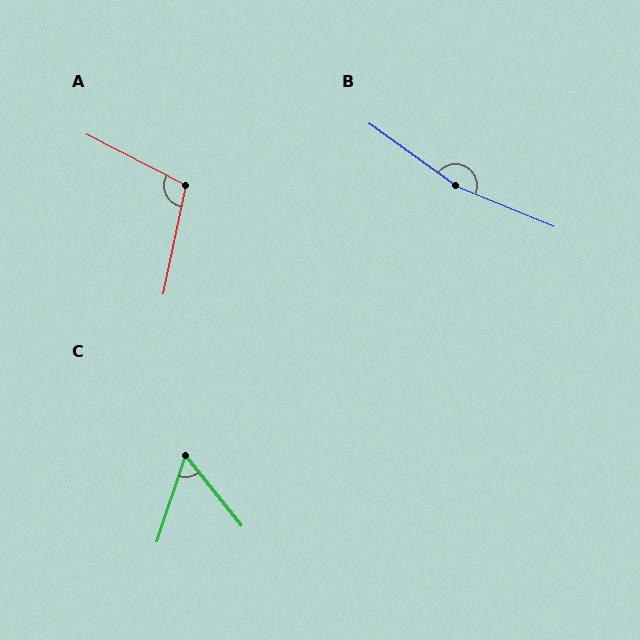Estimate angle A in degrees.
Approximately 106 degrees.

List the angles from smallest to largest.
C (57°), A (106°), B (166°).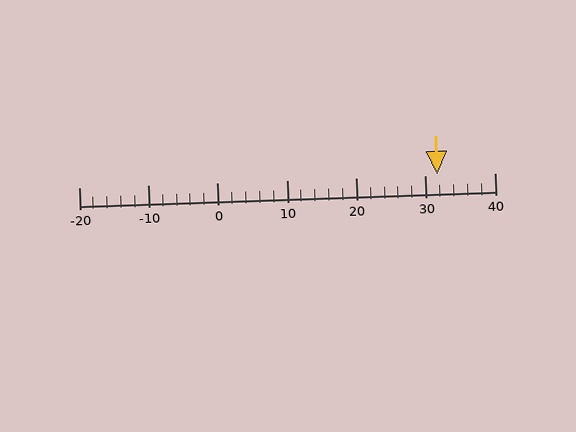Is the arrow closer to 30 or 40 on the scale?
The arrow is closer to 30.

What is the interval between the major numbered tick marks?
The major tick marks are spaced 10 units apart.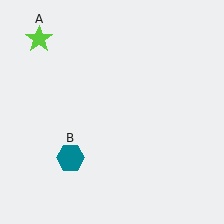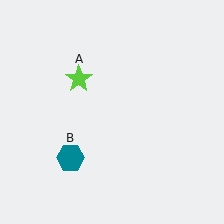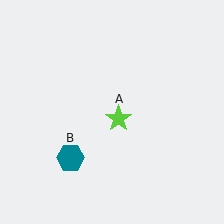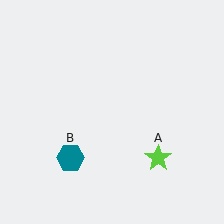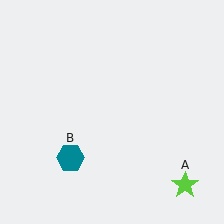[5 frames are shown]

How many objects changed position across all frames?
1 object changed position: lime star (object A).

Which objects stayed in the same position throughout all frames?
Teal hexagon (object B) remained stationary.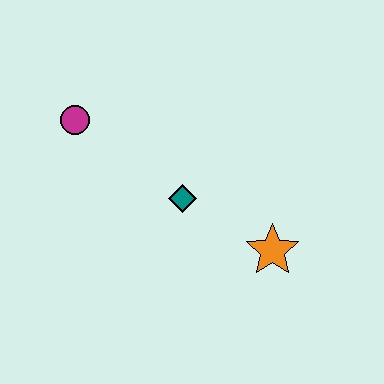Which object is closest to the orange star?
The teal diamond is closest to the orange star.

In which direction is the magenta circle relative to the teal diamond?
The magenta circle is to the left of the teal diamond.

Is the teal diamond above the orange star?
Yes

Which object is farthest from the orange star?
The magenta circle is farthest from the orange star.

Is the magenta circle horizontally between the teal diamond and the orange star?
No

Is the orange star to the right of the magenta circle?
Yes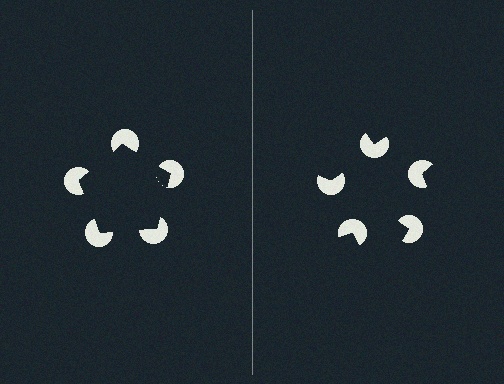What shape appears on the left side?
An illusory pentagon.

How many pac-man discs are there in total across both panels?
10 — 5 on each side.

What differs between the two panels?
The pac-man discs are positioned identically on both sides; only the wedge orientations differ. On the left they align to a pentagon; on the right they are misaligned.